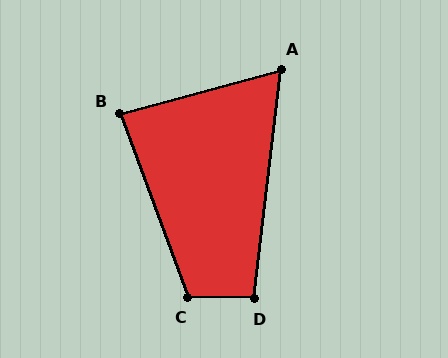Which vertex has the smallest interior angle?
A, at approximately 68 degrees.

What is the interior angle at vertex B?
Approximately 85 degrees (acute).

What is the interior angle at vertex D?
Approximately 95 degrees (obtuse).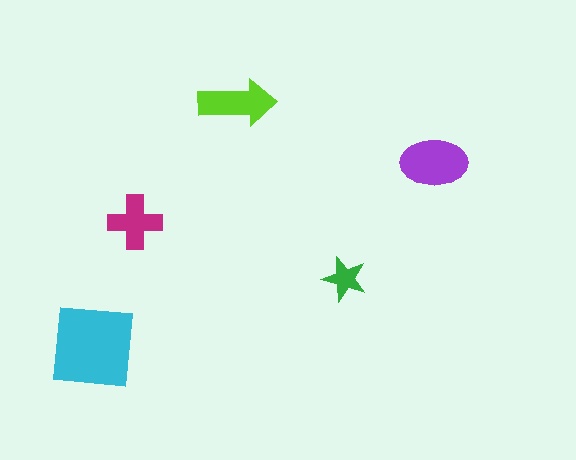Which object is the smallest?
The green star.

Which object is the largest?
The cyan square.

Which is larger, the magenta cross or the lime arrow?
The lime arrow.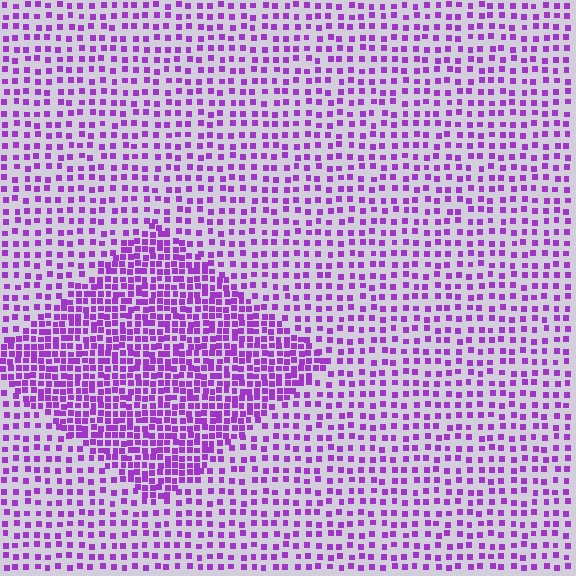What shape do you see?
I see a diamond.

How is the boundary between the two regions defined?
The boundary is defined by a change in element density (approximately 2.1x ratio). All elements are the same color, size, and shape.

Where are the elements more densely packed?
The elements are more densely packed inside the diamond boundary.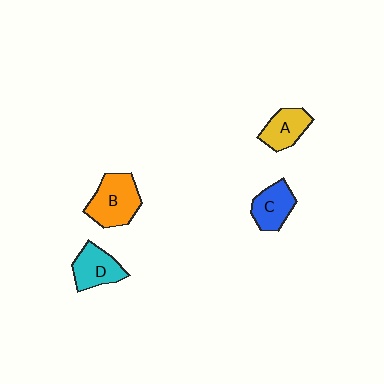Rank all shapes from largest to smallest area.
From largest to smallest: B (orange), D (cyan), C (blue), A (yellow).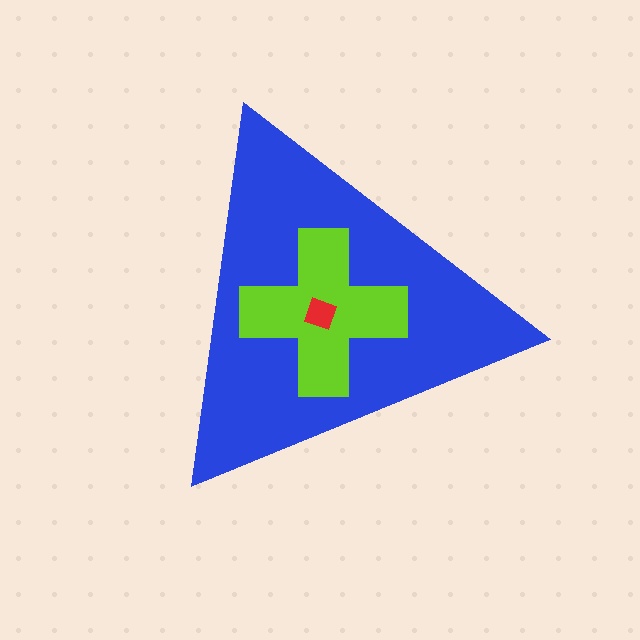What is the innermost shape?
The red square.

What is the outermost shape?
The blue triangle.